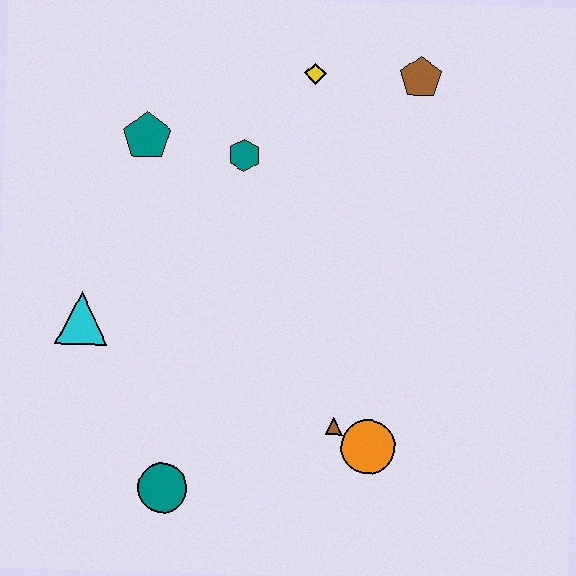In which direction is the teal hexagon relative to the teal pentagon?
The teal hexagon is to the right of the teal pentagon.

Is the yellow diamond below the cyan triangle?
No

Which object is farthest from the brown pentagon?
The teal circle is farthest from the brown pentagon.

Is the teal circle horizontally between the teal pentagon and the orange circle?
Yes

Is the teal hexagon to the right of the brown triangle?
No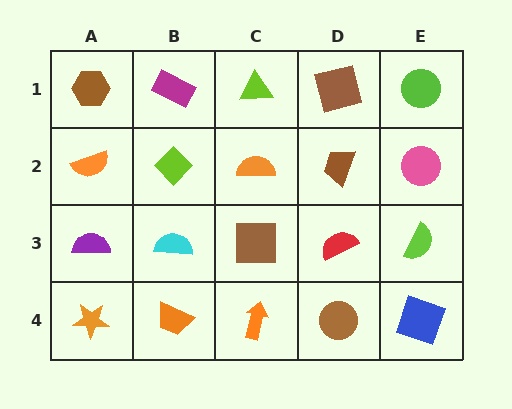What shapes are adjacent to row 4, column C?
A brown square (row 3, column C), an orange trapezoid (row 4, column B), a brown circle (row 4, column D).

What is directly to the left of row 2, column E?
A brown trapezoid.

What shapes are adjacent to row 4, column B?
A cyan semicircle (row 3, column B), an orange star (row 4, column A), an orange arrow (row 4, column C).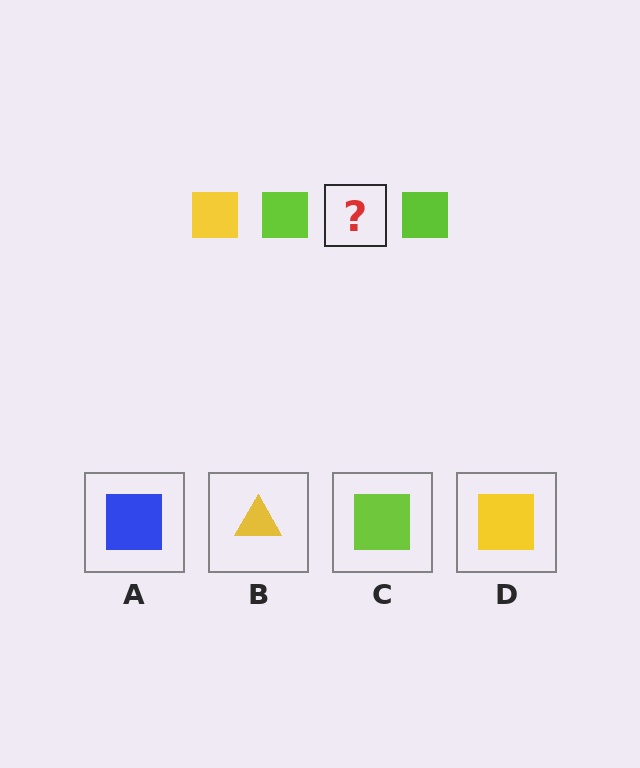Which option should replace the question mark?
Option D.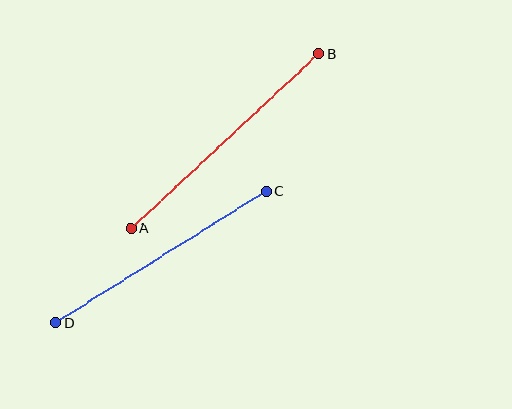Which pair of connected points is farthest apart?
Points A and B are farthest apart.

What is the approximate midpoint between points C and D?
The midpoint is at approximately (161, 257) pixels.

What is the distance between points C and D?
The distance is approximately 248 pixels.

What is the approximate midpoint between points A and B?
The midpoint is at approximately (225, 141) pixels.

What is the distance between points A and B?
The distance is approximately 256 pixels.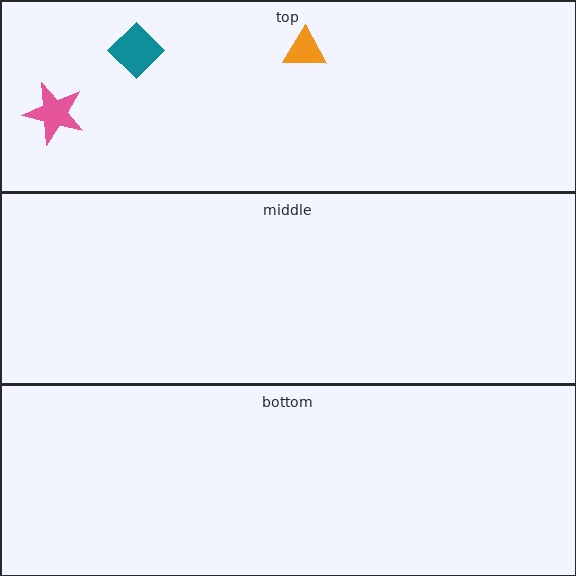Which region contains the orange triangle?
The top region.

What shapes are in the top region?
The teal diamond, the orange triangle, the pink star.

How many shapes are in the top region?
3.